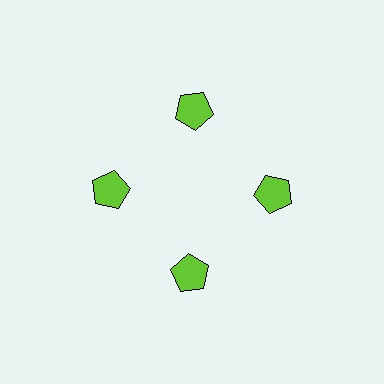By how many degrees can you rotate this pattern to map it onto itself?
The pattern maps onto itself every 90 degrees of rotation.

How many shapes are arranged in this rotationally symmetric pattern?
There are 4 shapes, arranged in 4 groups of 1.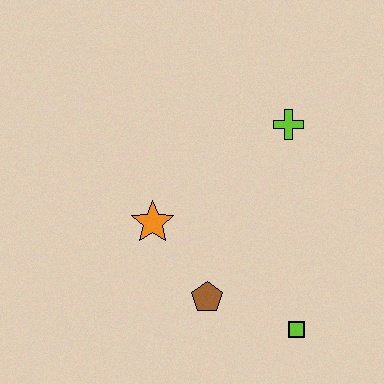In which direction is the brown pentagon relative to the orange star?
The brown pentagon is below the orange star.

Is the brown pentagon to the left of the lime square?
Yes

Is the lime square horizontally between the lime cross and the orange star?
No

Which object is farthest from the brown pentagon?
The lime cross is farthest from the brown pentagon.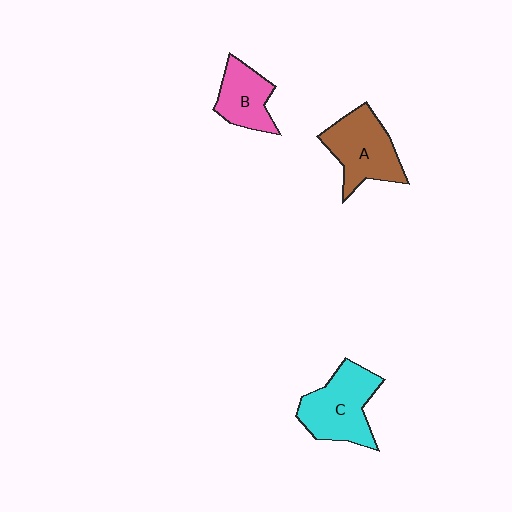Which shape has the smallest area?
Shape B (pink).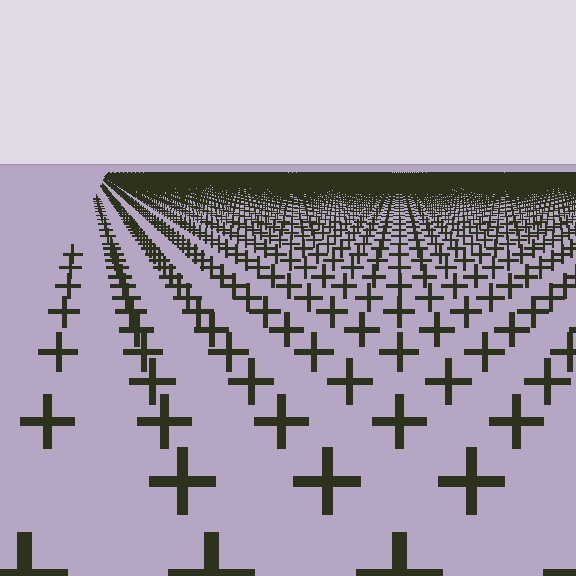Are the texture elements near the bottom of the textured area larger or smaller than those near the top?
Larger. Near the bottom, elements are closer to the viewer and appear at a bigger on-screen size.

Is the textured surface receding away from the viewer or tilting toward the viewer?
The surface is receding away from the viewer. Texture elements get smaller and denser toward the top.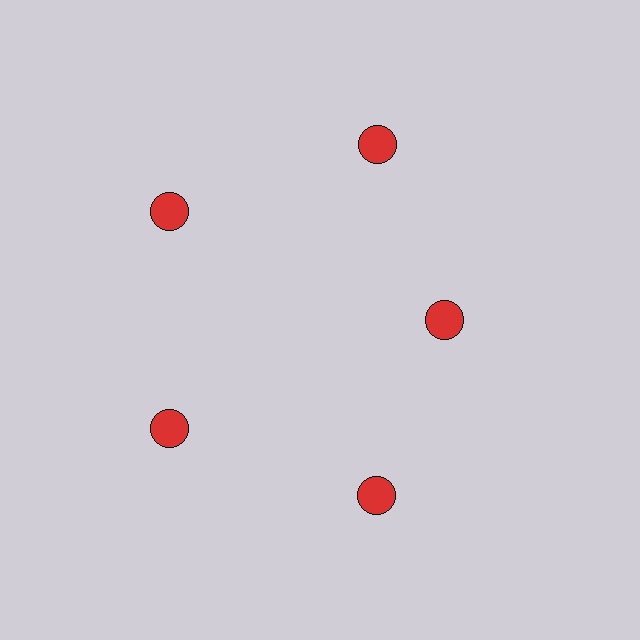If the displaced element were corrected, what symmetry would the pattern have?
It would have 5-fold rotational symmetry — the pattern would map onto itself every 72 degrees.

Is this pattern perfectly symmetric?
No. The 5 red circles are arranged in a ring, but one element near the 3 o'clock position is pulled inward toward the center, breaking the 5-fold rotational symmetry.